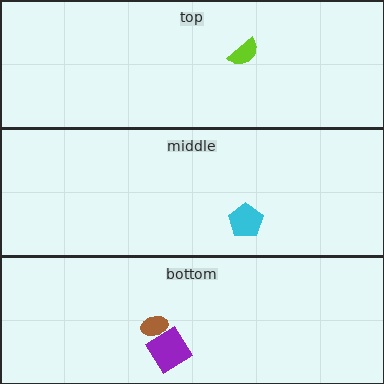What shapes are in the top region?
The lime semicircle.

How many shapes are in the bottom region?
2.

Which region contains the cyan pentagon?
The middle region.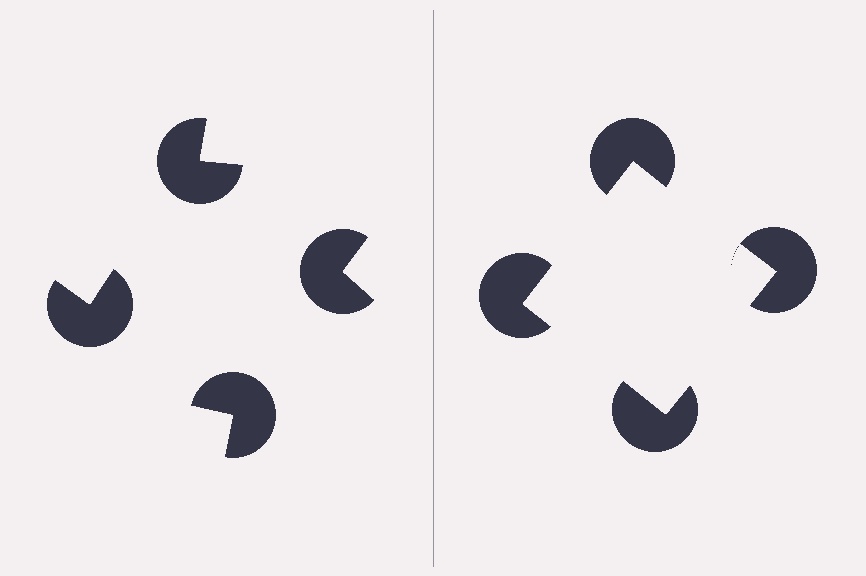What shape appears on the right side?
An illusory square.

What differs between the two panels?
The pac-man discs are positioned identically on both sides; only the wedge orientations differ. On the right they align to a square; on the left they are misaligned.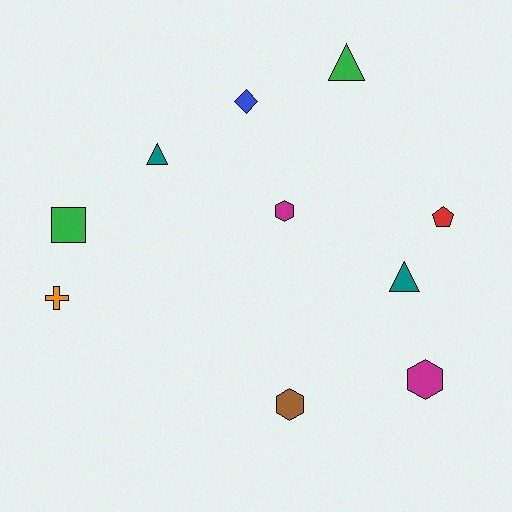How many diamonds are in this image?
There is 1 diamond.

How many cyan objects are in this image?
There are no cyan objects.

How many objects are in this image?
There are 10 objects.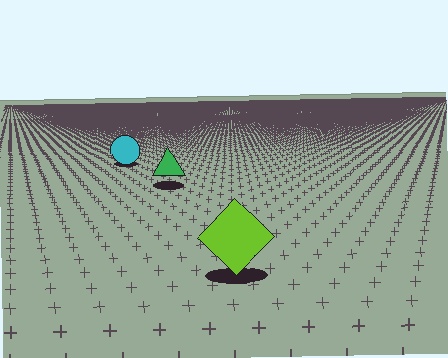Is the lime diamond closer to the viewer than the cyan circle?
Yes. The lime diamond is closer — you can tell from the texture gradient: the ground texture is coarser near it.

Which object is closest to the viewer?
The lime diamond is closest. The texture marks near it are larger and more spread out.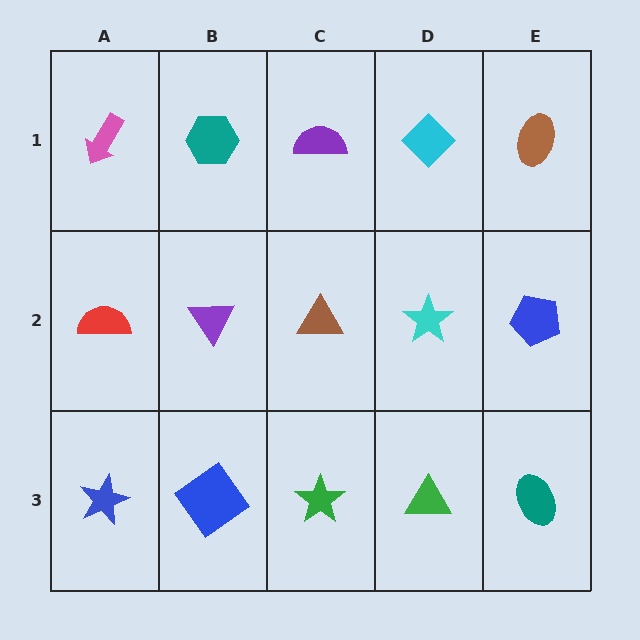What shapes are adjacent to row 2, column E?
A brown ellipse (row 1, column E), a teal ellipse (row 3, column E), a cyan star (row 2, column D).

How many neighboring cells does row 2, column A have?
3.